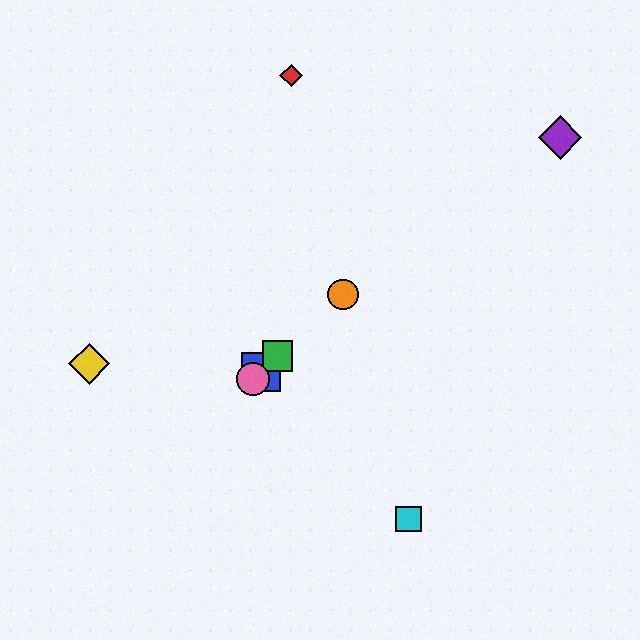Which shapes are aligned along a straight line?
The blue square, the green square, the orange circle, the pink circle are aligned along a straight line.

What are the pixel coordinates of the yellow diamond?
The yellow diamond is at (89, 364).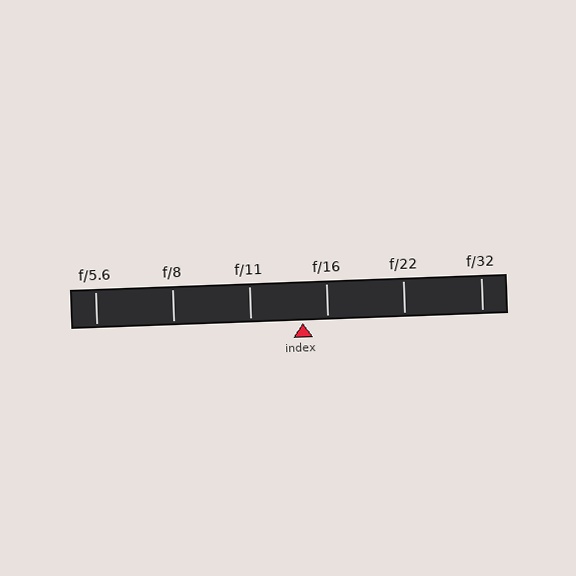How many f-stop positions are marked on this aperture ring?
There are 6 f-stop positions marked.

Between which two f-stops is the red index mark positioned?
The index mark is between f/11 and f/16.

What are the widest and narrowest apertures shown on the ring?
The widest aperture shown is f/5.6 and the narrowest is f/32.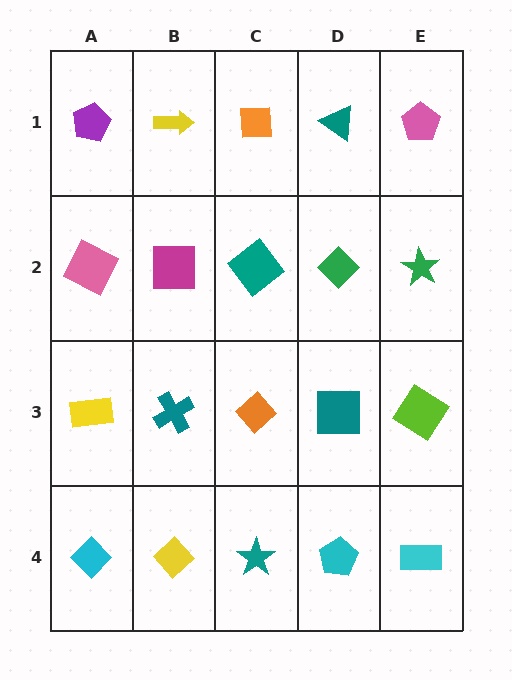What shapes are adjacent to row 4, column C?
An orange diamond (row 3, column C), a yellow diamond (row 4, column B), a cyan pentagon (row 4, column D).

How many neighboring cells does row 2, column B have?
4.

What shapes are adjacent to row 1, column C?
A teal diamond (row 2, column C), a yellow arrow (row 1, column B), a teal triangle (row 1, column D).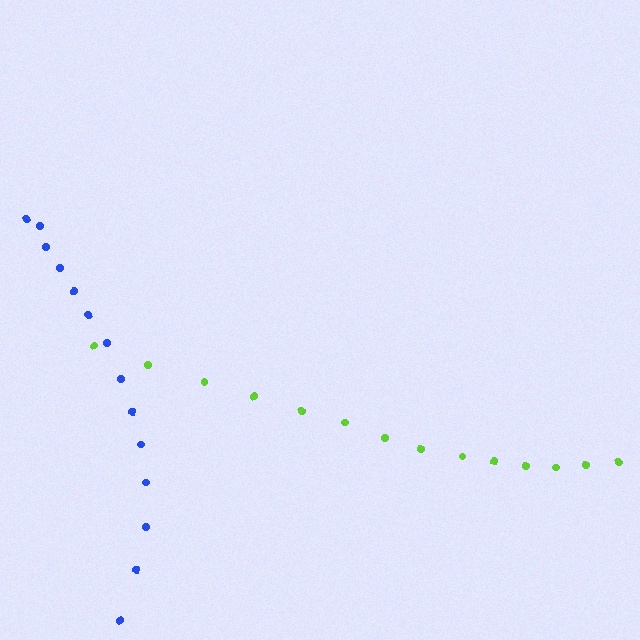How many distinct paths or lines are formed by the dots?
There are 2 distinct paths.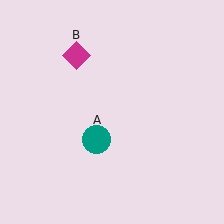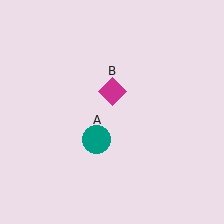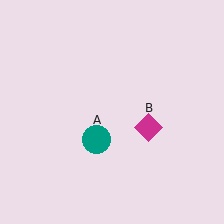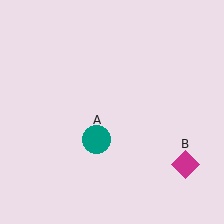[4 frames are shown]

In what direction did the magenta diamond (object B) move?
The magenta diamond (object B) moved down and to the right.